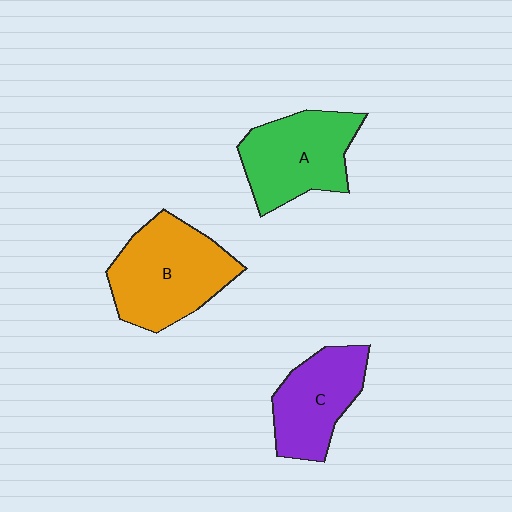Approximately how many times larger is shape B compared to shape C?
Approximately 1.4 times.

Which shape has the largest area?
Shape B (orange).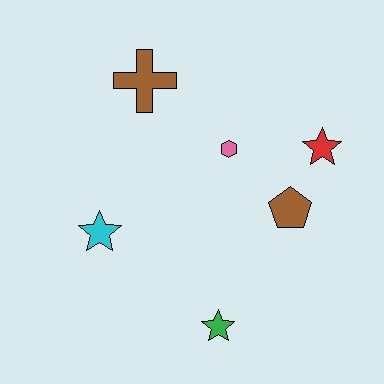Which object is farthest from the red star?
The cyan star is farthest from the red star.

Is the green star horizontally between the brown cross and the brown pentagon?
Yes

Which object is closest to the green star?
The brown pentagon is closest to the green star.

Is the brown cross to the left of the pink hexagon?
Yes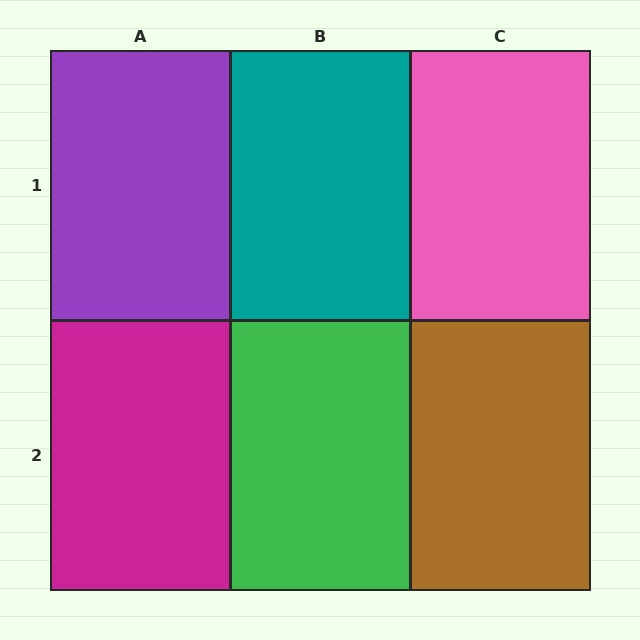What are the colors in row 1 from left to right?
Purple, teal, pink.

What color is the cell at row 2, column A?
Magenta.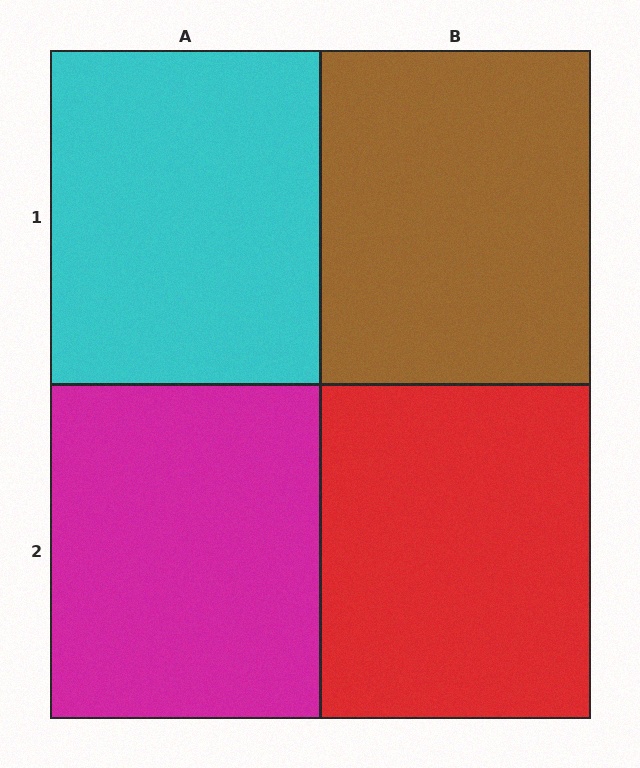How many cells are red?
1 cell is red.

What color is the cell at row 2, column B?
Red.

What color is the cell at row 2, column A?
Magenta.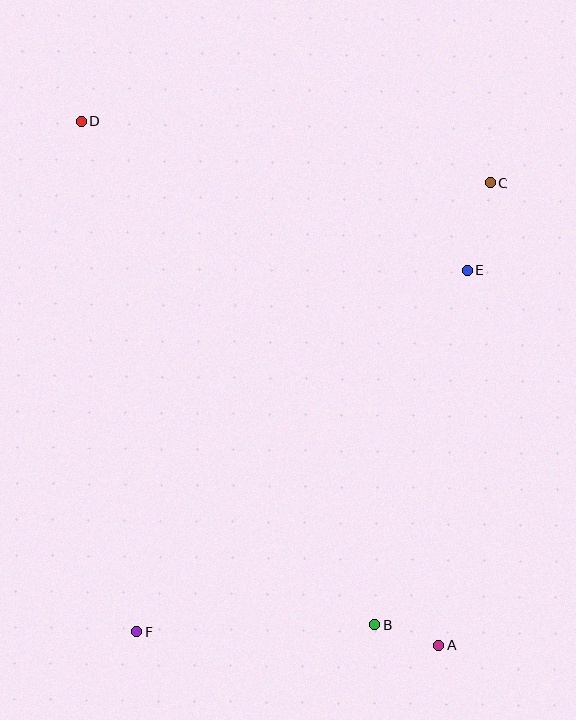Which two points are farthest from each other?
Points A and D are farthest from each other.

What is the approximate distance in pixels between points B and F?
The distance between B and F is approximately 238 pixels.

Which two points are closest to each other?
Points A and B are closest to each other.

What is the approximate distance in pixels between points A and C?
The distance between A and C is approximately 465 pixels.